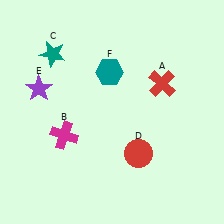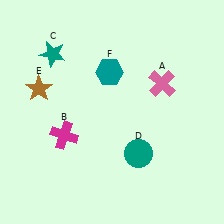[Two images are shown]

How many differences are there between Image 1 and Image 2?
There are 3 differences between the two images.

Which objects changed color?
A changed from red to pink. D changed from red to teal. E changed from purple to brown.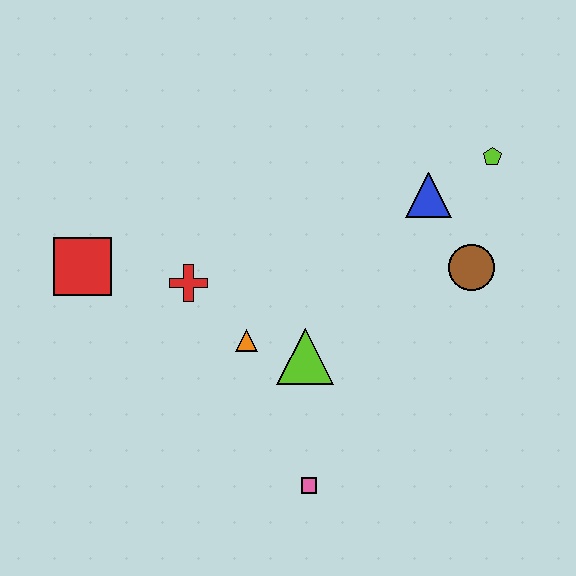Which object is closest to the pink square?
The lime triangle is closest to the pink square.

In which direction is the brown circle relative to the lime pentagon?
The brown circle is below the lime pentagon.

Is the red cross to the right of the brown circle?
No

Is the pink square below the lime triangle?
Yes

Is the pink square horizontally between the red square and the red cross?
No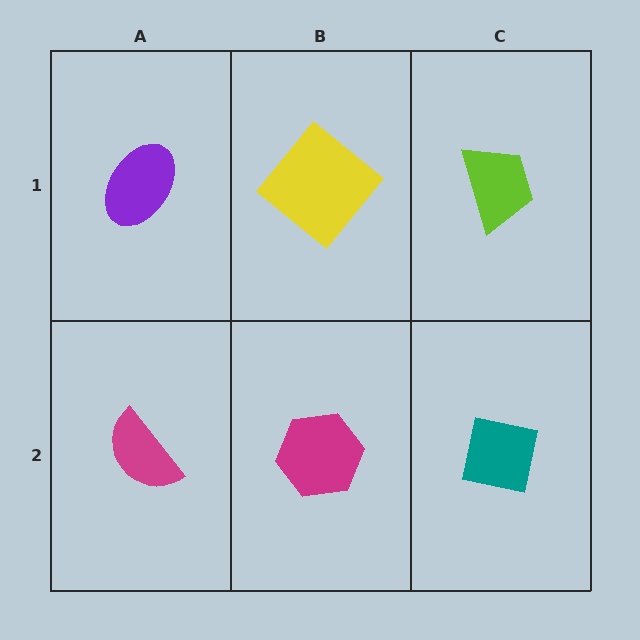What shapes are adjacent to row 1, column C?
A teal square (row 2, column C), a yellow diamond (row 1, column B).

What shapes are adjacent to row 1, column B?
A magenta hexagon (row 2, column B), a purple ellipse (row 1, column A), a lime trapezoid (row 1, column C).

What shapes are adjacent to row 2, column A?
A purple ellipse (row 1, column A), a magenta hexagon (row 2, column B).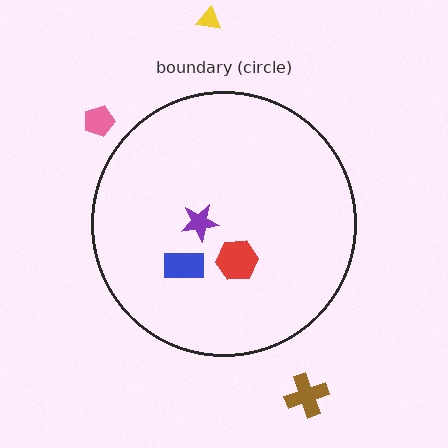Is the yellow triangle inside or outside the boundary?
Outside.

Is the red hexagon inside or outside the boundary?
Inside.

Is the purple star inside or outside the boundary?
Inside.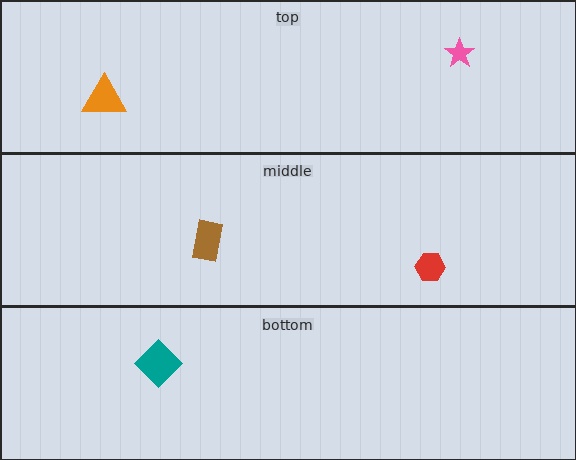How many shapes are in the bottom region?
1.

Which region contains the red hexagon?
The middle region.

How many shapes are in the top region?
2.